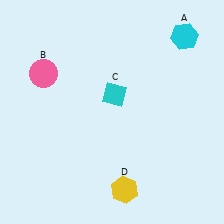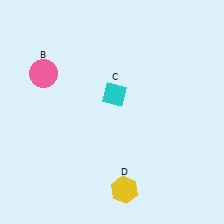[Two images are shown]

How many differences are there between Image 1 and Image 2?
There is 1 difference between the two images.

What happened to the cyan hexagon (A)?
The cyan hexagon (A) was removed in Image 2. It was in the top-right area of Image 1.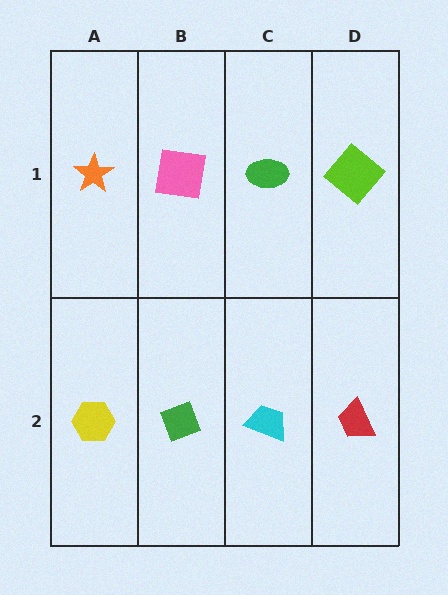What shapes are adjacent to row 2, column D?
A lime diamond (row 1, column D), a cyan trapezoid (row 2, column C).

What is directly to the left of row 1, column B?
An orange star.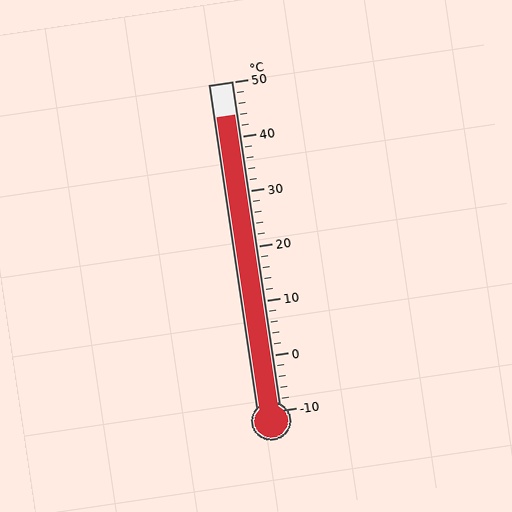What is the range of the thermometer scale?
The thermometer scale ranges from -10°C to 50°C.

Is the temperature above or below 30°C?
The temperature is above 30°C.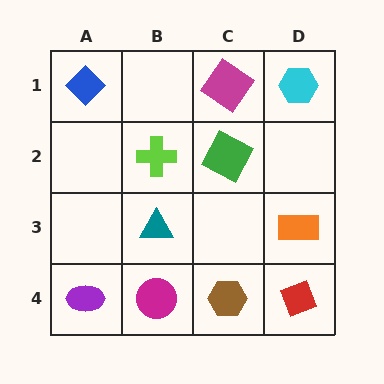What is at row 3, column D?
An orange rectangle.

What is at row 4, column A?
A purple ellipse.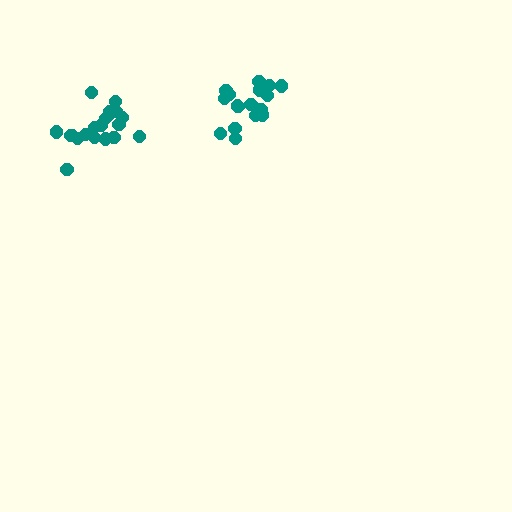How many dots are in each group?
Group 1: 17 dots, Group 2: 20 dots (37 total).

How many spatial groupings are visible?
There are 2 spatial groupings.